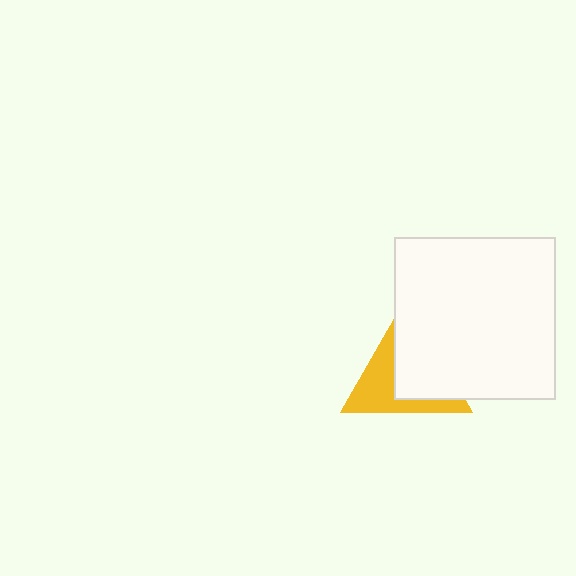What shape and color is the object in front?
The object in front is a white square.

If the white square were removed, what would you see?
You would see the complete yellow triangle.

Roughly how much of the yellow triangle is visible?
About half of it is visible (roughly 46%).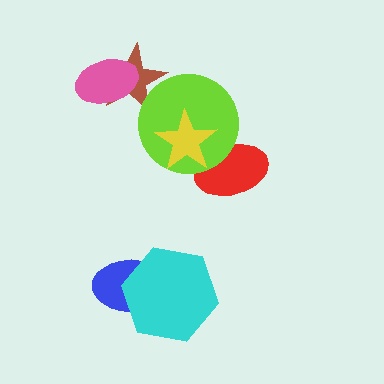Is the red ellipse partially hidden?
Yes, it is partially covered by another shape.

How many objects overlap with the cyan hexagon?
1 object overlaps with the cyan hexagon.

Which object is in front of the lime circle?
The yellow star is in front of the lime circle.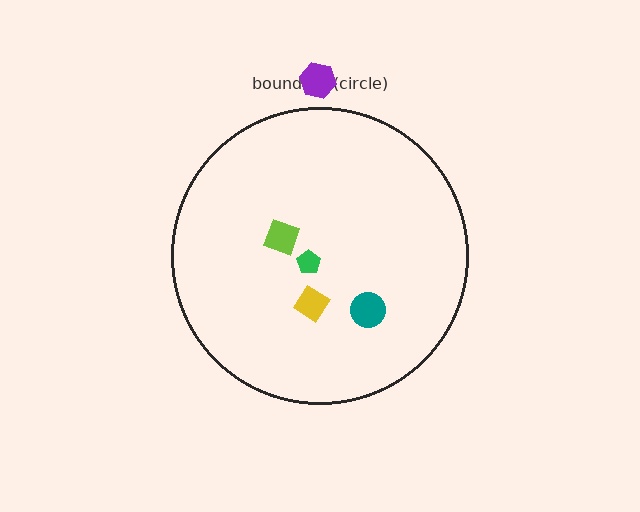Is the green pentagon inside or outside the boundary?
Inside.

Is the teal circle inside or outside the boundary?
Inside.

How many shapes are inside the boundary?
4 inside, 1 outside.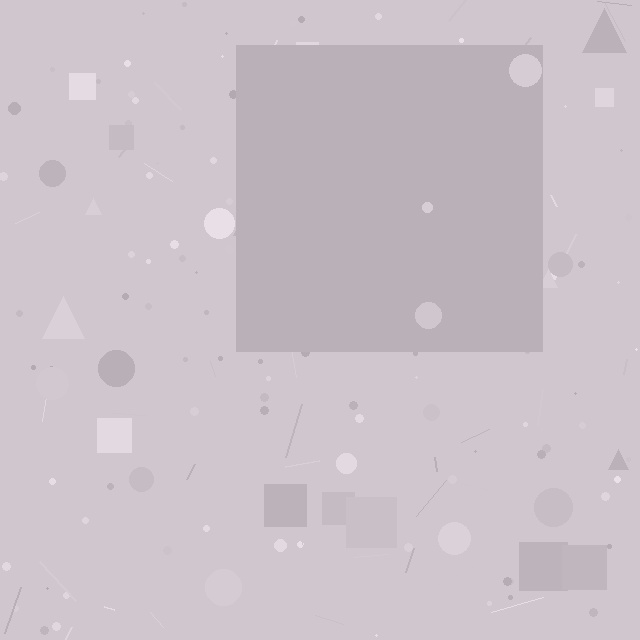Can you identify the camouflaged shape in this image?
The camouflaged shape is a square.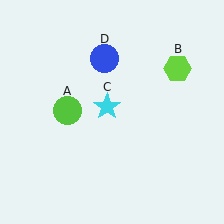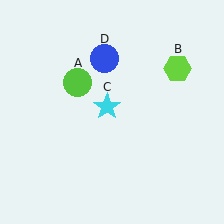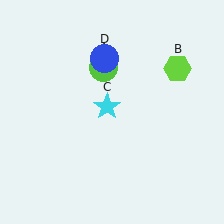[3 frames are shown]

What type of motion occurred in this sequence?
The lime circle (object A) rotated clockwise around the center of the scene.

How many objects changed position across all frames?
1 object changed position: lime circle (object A).